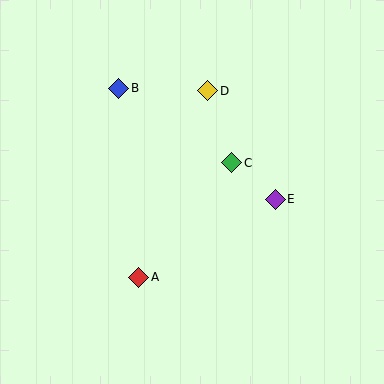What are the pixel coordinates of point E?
Point E is at (275, 199).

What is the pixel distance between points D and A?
The distance between D and A is 199 pixels.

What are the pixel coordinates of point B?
Point B is at (119, 88).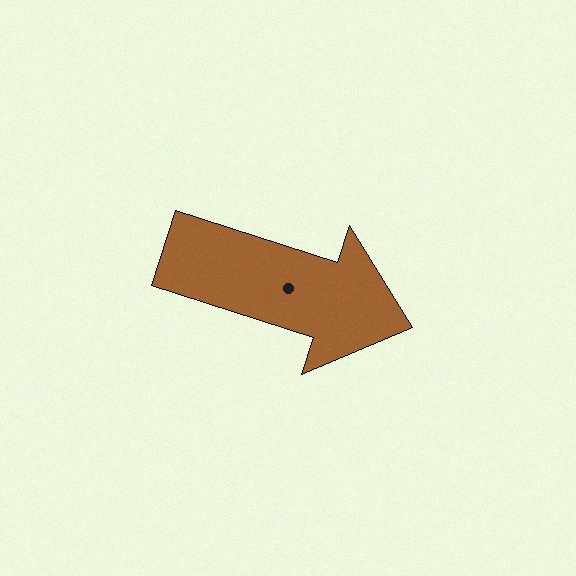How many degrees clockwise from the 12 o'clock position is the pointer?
Approximately 108 degrees.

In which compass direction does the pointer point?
East.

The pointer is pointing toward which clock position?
Roughly 4 o'clock.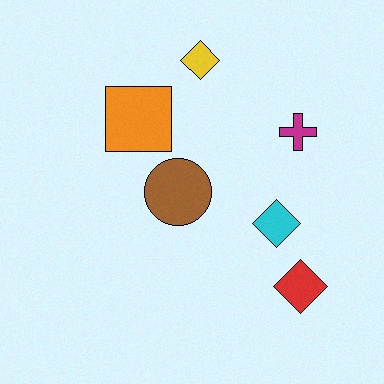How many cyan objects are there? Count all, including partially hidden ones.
There is 1 cyan object.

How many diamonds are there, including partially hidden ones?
There are 3 diamonds.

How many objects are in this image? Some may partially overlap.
There are 6 objects.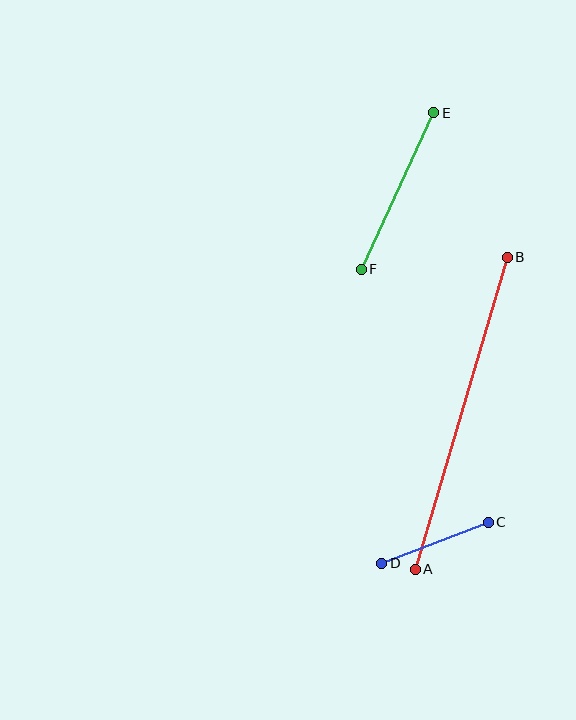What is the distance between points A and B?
The distance is approximately 326 pixels.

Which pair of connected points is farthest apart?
Points A and B are farthest apart.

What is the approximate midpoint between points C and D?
The midpoint is at approximately (435, 543) pixels.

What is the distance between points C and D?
The distance is approximately 114 pixels.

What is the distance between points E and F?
The distance is approximately 173 pixels.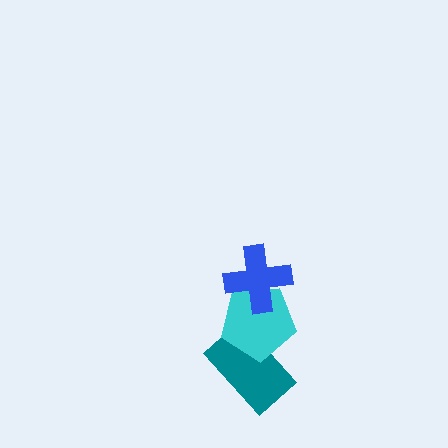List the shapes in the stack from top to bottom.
From top to bottom: the blue cross, the cyan pentagon, the teal rectangle.